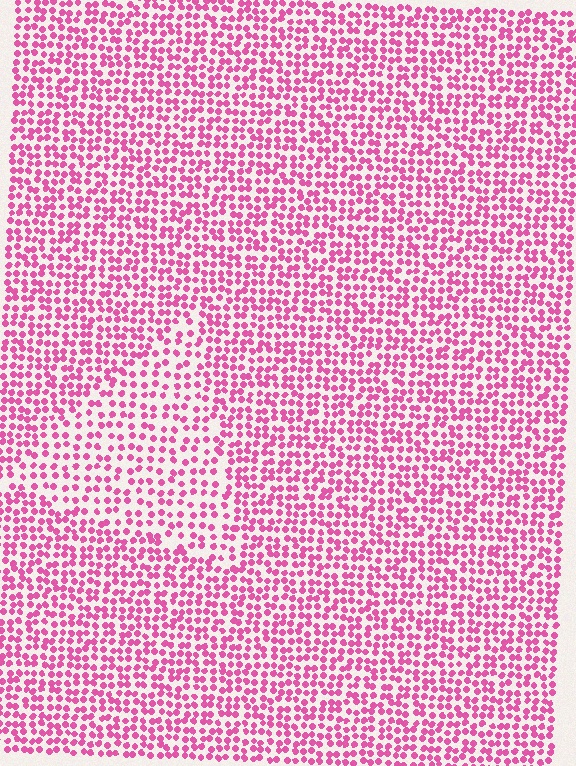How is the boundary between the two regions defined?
The boundary is defined by a change in element density (approximately 1.6x ratio). All elements are the same color, size, and shape.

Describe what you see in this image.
The image contains small pink elements arranged at two different densities. A triangle-shaped region is visible where the elements are less densely packed than the surrounding area.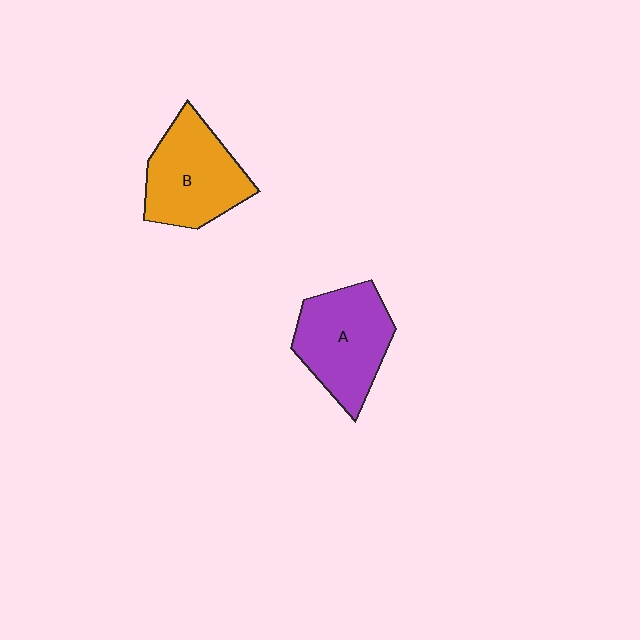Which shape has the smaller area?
Shape B (orange).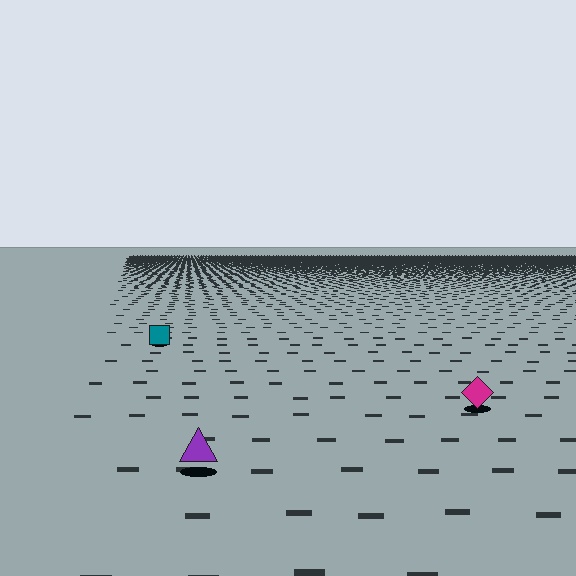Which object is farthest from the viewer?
The teal square is farthest from the viewer. It appears smaller and the ground texture around it is denser.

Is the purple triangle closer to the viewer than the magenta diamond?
Yes. The purple triangle is closer — you can tell from the texture gradient: the ground texture is coarser near it.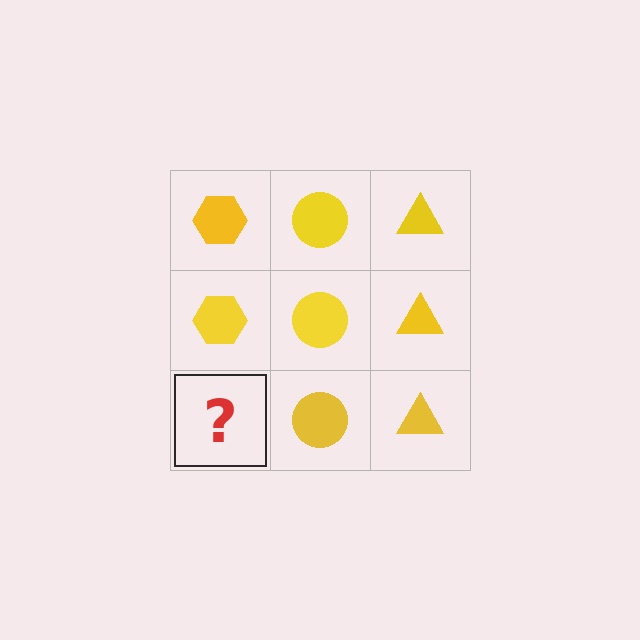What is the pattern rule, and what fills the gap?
The rule is that each column has a consistent shape. The gap should be filled with a yellow hexagon.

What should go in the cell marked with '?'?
The missing cell should contain a yellow hexagon.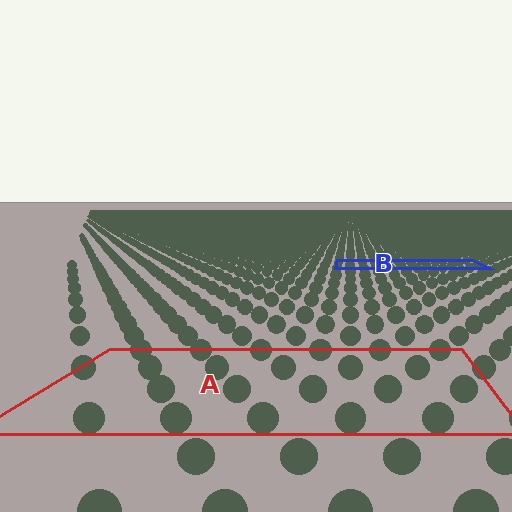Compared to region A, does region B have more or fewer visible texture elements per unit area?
Region B has more texture elements per unit area — they are packed more densely because it is farther away.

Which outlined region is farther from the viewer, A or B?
Region B is farther from the viewer — the texture elements inside it appear smaller and more densely packed.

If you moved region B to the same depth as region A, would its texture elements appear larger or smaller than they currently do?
They would appear larger. At a closer depth, the same texture elements are projected at a bigger on-screen size.